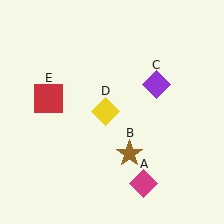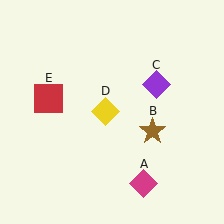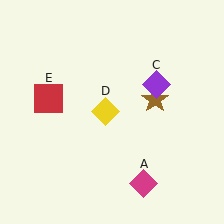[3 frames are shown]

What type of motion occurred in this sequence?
The brown star (object B) rotated counterclockwise around the center of the scene.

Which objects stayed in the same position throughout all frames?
Magenta diamond (object A) and purple diamond (object C) and yellow diamond (object D) and red square (object E) remained stationary.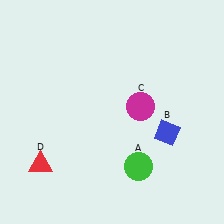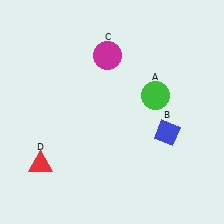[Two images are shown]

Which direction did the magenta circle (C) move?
The magenta circle (C) moved up.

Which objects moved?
The objects that moved are: the green circle (A), the magenta circle (C).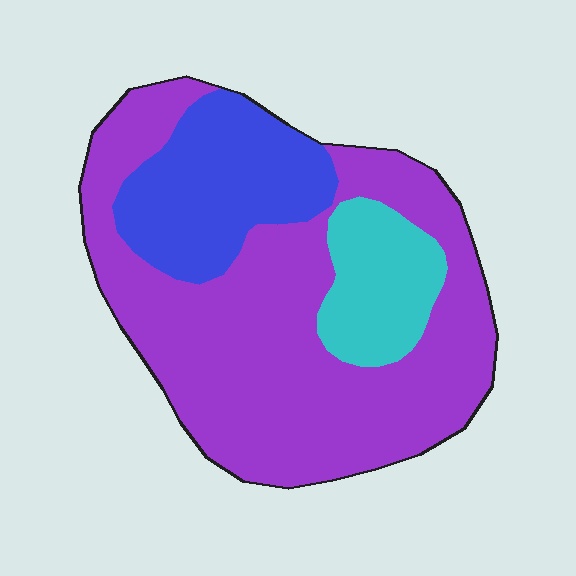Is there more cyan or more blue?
Blue.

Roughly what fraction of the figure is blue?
Blue takes up about one fifth (1/5) of the figure.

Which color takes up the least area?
Cyan, at roughly 15%.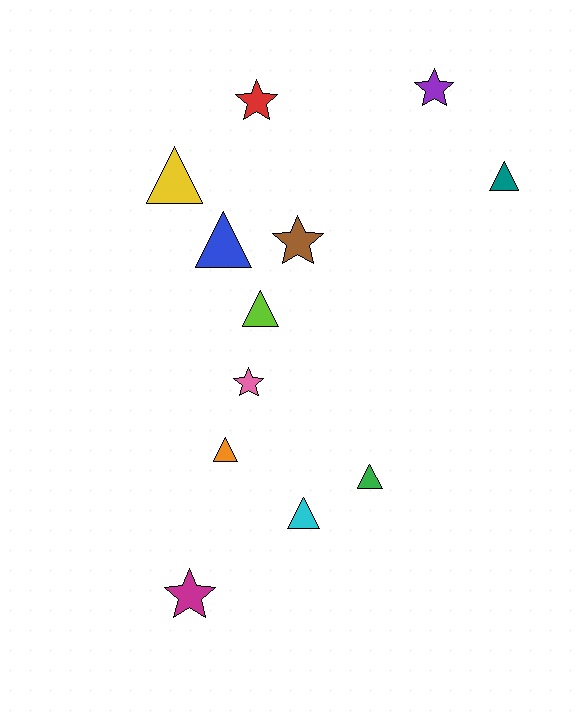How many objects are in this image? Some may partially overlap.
There are 12 objects.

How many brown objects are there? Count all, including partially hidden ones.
There is 1 brown object.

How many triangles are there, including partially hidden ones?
There are 7 triangles.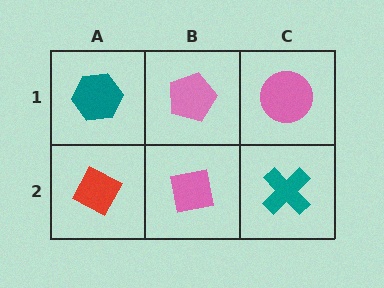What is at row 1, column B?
A pink pentagon.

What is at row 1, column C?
A pink circle.